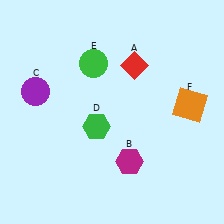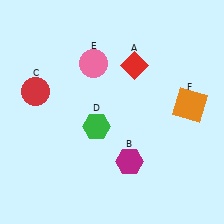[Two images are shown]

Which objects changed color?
C changed from purple to red. E changed from green to pink.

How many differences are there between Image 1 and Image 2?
There are 2 differences between the two images.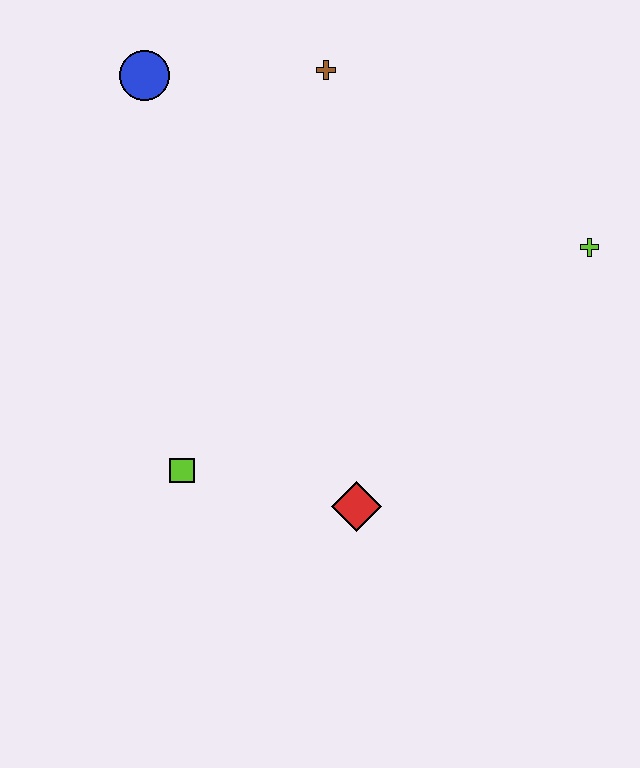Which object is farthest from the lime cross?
The blue circle is farthest from the lime cross.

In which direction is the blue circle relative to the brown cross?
The blue circle is to the left of the brown cross.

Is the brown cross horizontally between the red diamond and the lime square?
Yes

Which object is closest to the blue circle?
The brown cross is closest to the blue circle.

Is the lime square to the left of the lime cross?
Yes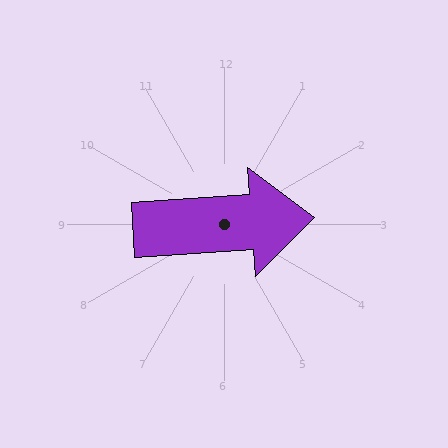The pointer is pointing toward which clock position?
Roughly 3 o'clock.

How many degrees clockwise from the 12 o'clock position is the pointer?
Approximately 86 degrees.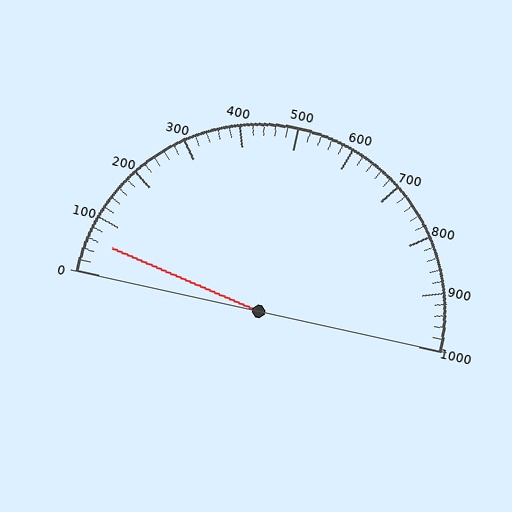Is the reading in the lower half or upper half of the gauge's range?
The reading is in the lower half of the range (0 to 1000).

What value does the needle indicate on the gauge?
The needle indicates approximately 60.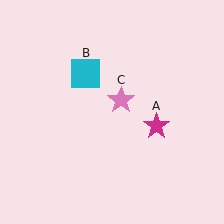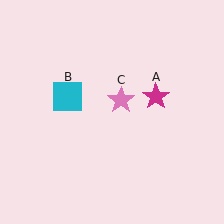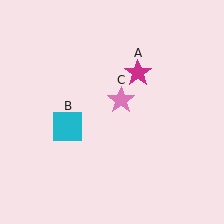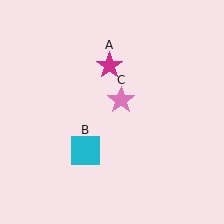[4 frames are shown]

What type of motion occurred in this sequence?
The magenta star (object A), cyan square (object B) rotated counterclockwise around the center of the scene.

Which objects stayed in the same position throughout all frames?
Pink star (object C) remained stationary.